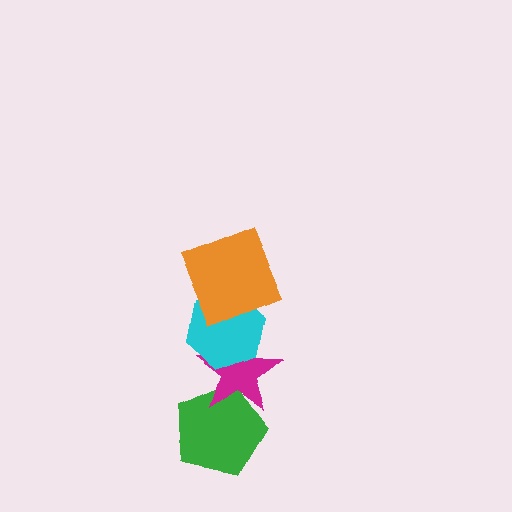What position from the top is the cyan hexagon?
The cyan hexagon is 2nd from the top.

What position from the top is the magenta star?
The magenta star is 3rd from the top.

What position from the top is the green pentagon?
The green pentagon is 4th from the top.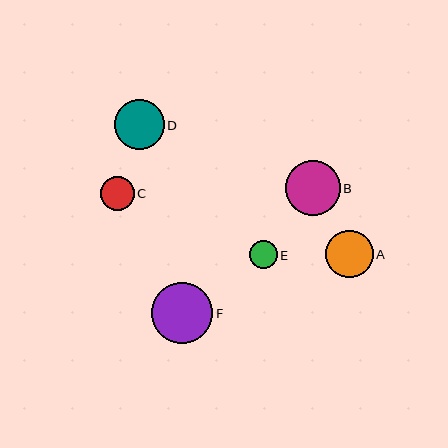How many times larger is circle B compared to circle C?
Circle B is approximately 1.6 times the size of circle C.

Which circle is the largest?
Circle F is the largest with a size of approximately 61 pixels.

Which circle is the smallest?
Circle E is the smallest with a size of approximately 28 pixels.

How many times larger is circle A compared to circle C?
Circle A is approximately 1.4 times the size of circle C.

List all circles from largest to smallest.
From largest to smallest: F, B, D, A, C, E.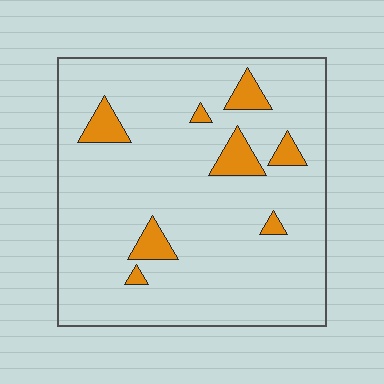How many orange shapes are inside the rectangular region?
8.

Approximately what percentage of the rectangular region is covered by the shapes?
Approximately 10%.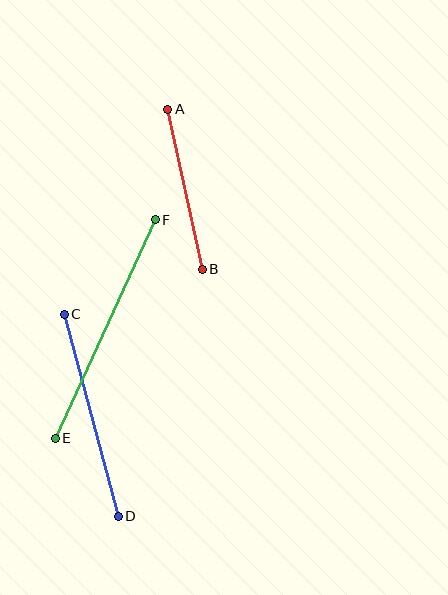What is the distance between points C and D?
The distance is approximately 209 pixels.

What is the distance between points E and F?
The distance is approximately 240 pixels.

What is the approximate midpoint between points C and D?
The midpoint is at approximately (91, 415) pixels.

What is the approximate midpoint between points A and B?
The midpoint is at approximately (185, 189) pixels.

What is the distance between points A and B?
The distance is approximately 164 pixels.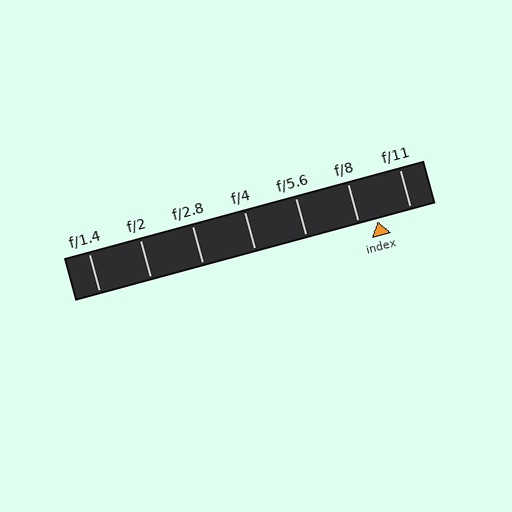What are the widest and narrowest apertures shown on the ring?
The widest aperture shown is f/1.4 and the narrowest is f/11.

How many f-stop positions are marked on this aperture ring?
There are 7 f-stop positions marked.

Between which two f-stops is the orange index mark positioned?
The index mark is between f/8 and f/11.